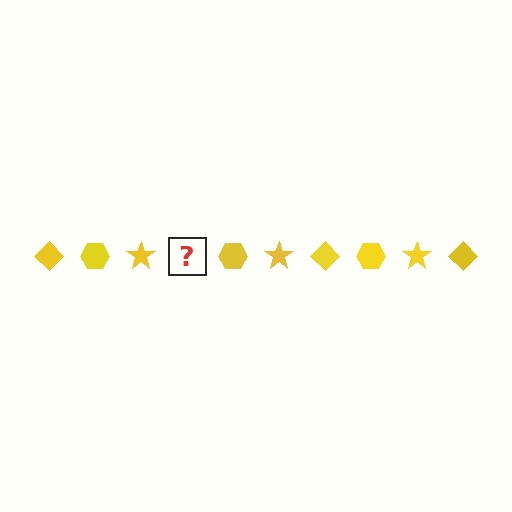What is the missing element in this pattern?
The missing element is a yellow diamond.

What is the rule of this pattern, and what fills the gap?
The rule is that the pattern cycles through diamond, hexagon, star shapes in yellow. The gap should be filled with a yellow diamond.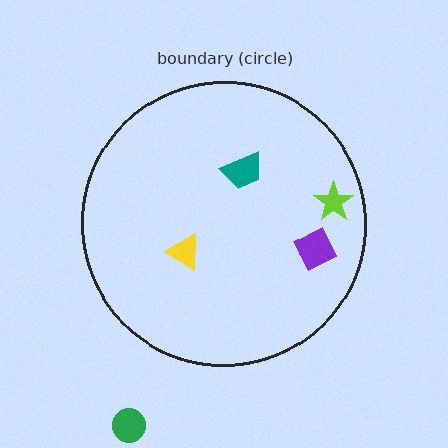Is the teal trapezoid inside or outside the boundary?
Inside.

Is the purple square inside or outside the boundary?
Inside.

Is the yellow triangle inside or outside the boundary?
Inside.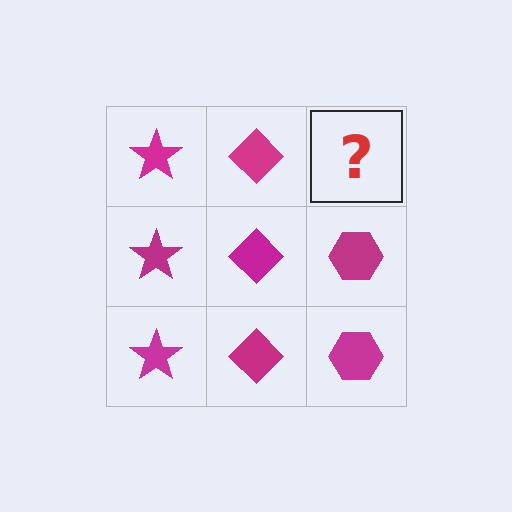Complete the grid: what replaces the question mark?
The question mark should be replaced with a magenta hexagon.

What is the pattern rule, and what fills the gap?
The rule is that each column has a consistent shape. The gap should be filled with a magenta hexagon.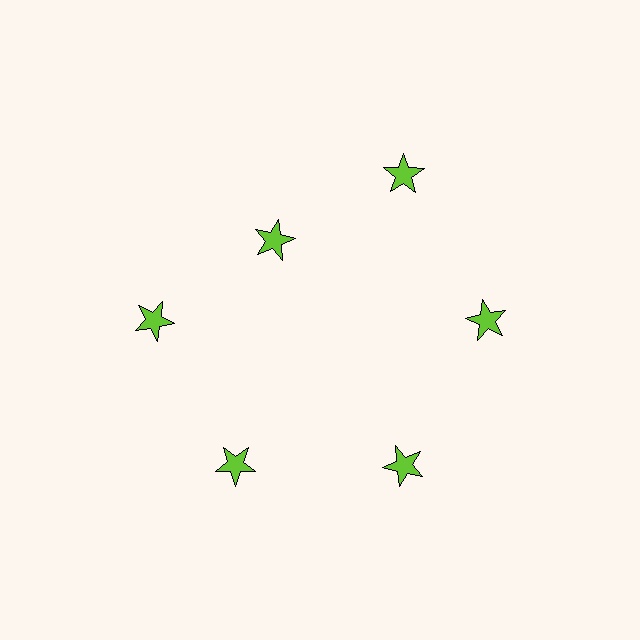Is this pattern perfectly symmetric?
No. The 6 lime stars are arranged in a ring, but one element near the 11 o'clock position is pulled inward toward the center, breaking the 6-fold rotational symmetry.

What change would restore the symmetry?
The symmetry would be restored by moving it outward, back onto the ring so that all 6 stars sit at equal angles and equal distance from the center.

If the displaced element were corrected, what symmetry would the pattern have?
It would have 6-fold rotational symmetry — the pattern would map onto itself every 60 degrees.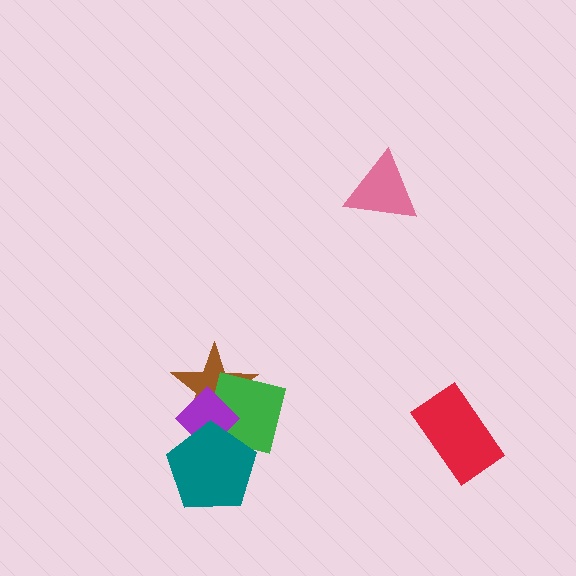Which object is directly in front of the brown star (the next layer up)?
The green square is directly in front of the brown star.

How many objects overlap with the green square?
3 objects overlap with the green square.